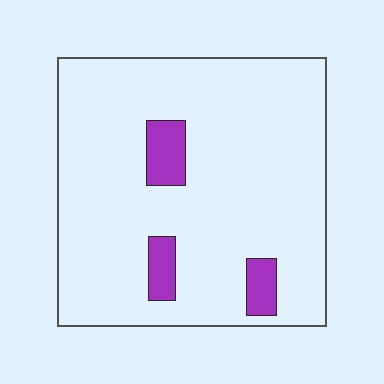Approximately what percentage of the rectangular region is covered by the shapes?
Approximately 10%.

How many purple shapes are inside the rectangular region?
3.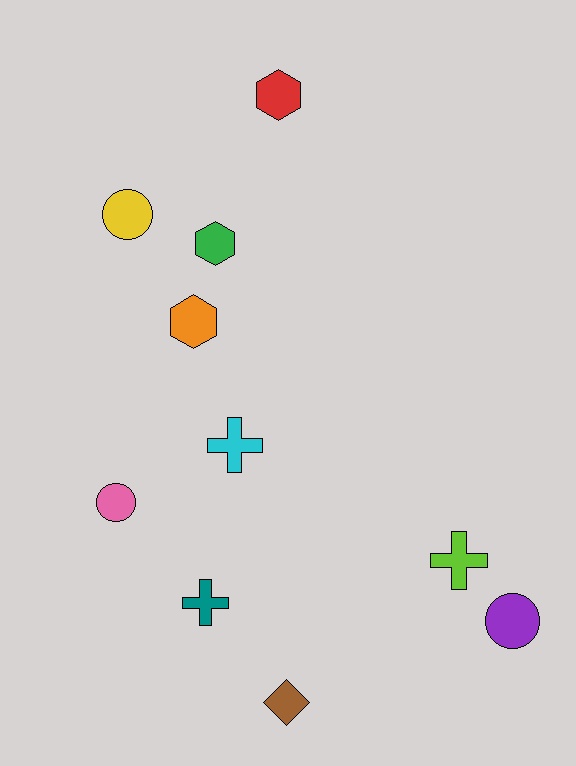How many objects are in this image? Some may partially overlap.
There are 10 objects.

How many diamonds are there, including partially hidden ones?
There is 1 diamond.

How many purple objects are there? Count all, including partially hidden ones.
There is 1 purple object.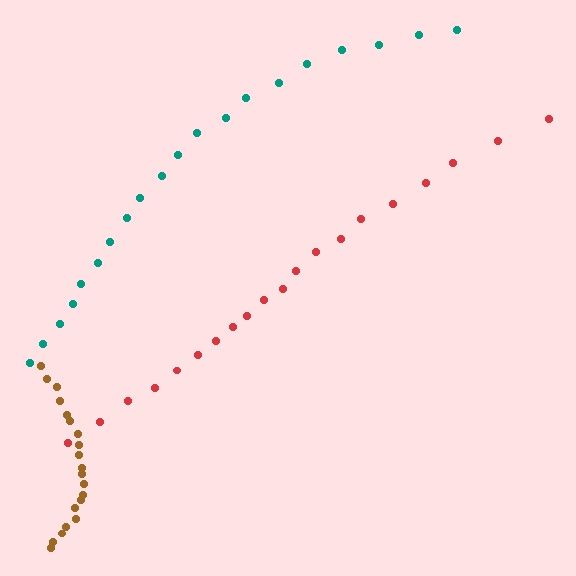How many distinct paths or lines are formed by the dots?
There are 3 distinct paths.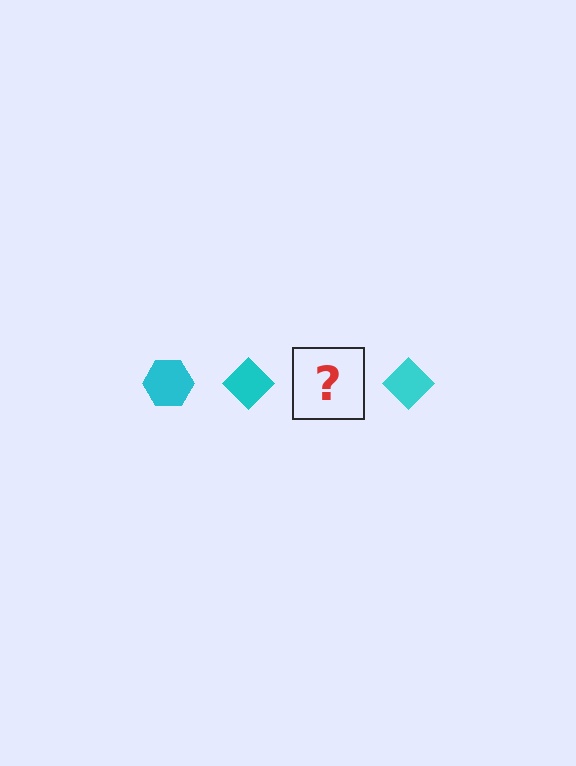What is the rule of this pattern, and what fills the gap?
The rule is that the pattern cycles through hexagon, diamond shapes in cyan. The gap should be filled with a cyan hexagon.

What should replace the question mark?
The question mark should be replaced with a cyan hexagon.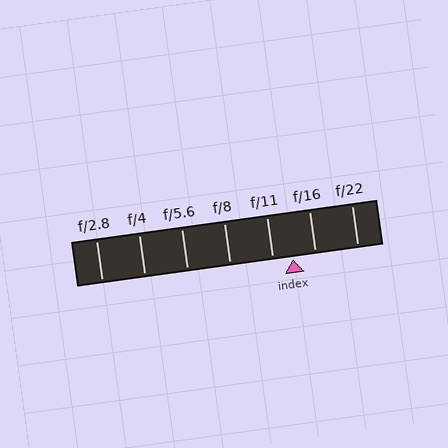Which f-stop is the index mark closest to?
The index mark is closest to f/11.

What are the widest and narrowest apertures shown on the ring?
The widest aperture shown is f/2.8 and the narrowest is f/22.